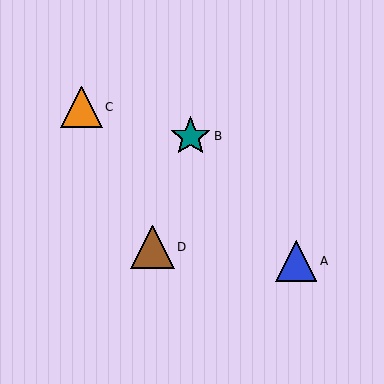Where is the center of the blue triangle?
The center of the blue triangle is at (296, 261).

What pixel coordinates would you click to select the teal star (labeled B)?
Click at (190, 136) to select the teal star B.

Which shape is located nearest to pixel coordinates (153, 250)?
The brown triangle (labeled D) at (152, 247) is nearest to that location.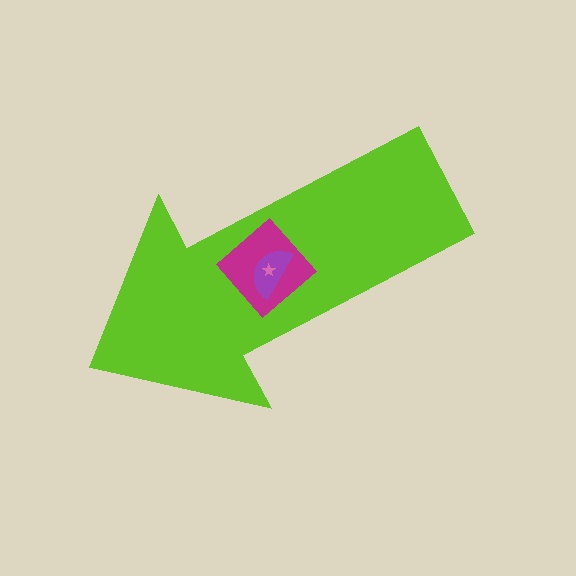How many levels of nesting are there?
4.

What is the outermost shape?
The lime arrow.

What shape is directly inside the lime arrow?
The magenta diamond.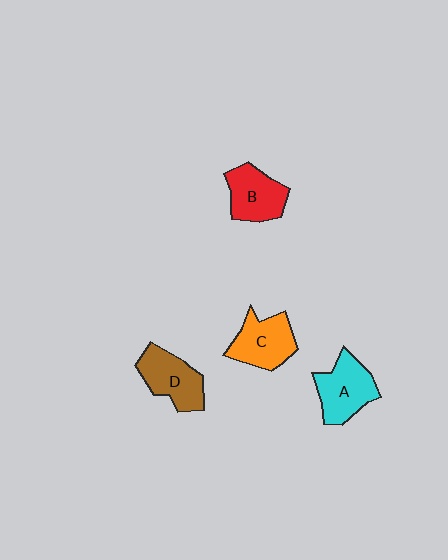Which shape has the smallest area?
Shape B (red).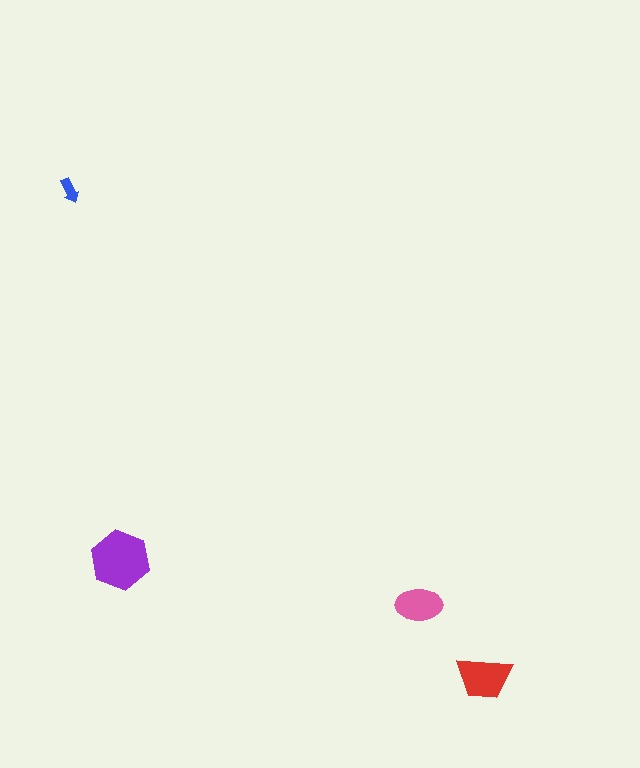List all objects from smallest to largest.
The blue arrow, the pink ellipse, the red trapezoid, the purple hexagon.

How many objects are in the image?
There are 4 objects in the image.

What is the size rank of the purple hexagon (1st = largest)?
1st.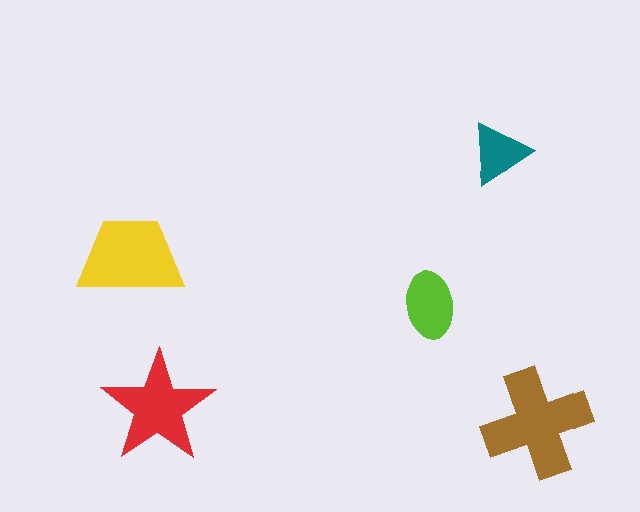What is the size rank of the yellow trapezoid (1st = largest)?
2nd.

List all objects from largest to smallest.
The brown cross, the yellow trapezoid, the red star, the lime ellipse, the teal triangle.